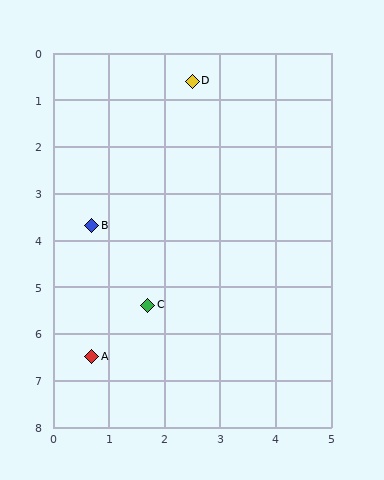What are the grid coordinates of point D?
Point D is at approximately (2.5, 0.6).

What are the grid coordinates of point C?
Point C is at approximately (1.7, 5.4).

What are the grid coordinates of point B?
Point B is at approximately (0.7, 3.7).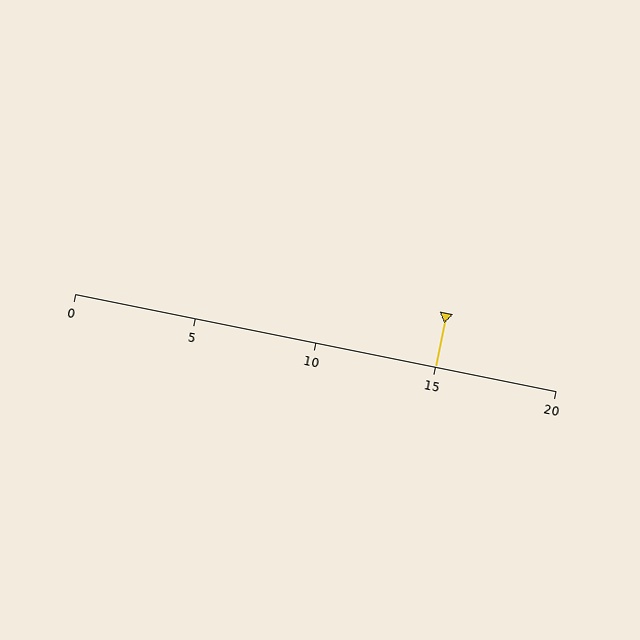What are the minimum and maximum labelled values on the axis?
The axis runs from 0 to 20.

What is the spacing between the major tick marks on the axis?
The major ticks are spaced 5 apart.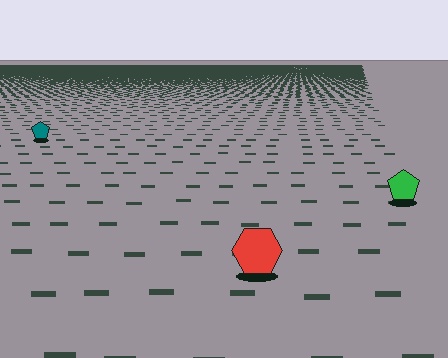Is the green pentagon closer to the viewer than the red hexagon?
No. The red hexagon is closer — you can tell from the texture gradient: the ground texture is coarser near it.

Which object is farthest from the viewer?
The teal pentagon is farthest from the viewer. It appears smaller and the ground texture around it is denser.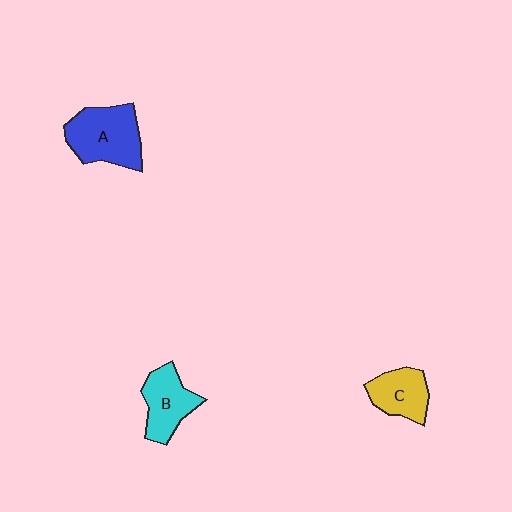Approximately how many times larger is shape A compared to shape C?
Approximately 1.5 times.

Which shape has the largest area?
Shape A (blue).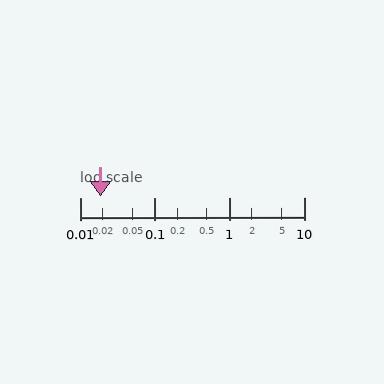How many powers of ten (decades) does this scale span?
The scale spans 3 decades, from 0.01 to 10.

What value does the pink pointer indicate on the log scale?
The pointer indicates approximately 0.019.